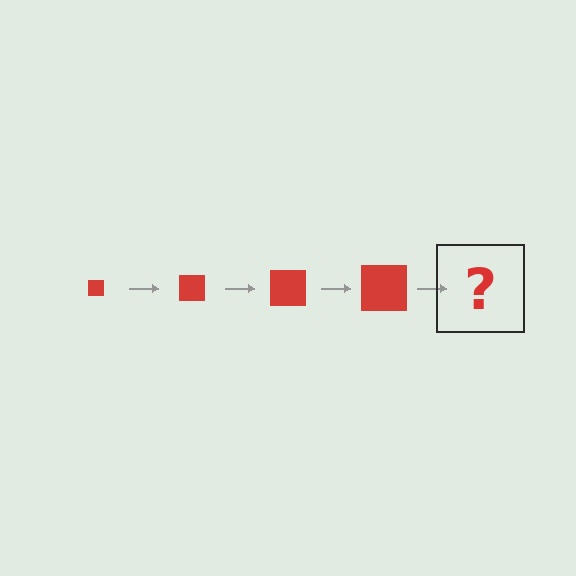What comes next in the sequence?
The next element should be a red square, larger than the previous one.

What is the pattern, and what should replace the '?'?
The pattern is that the square gets progressively larger each step. The '?' should be a red square, larger than the previous one.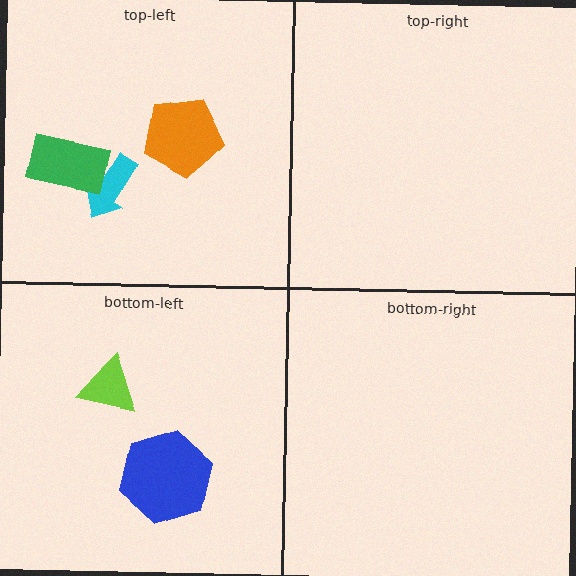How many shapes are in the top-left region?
3.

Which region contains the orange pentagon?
The top-left region.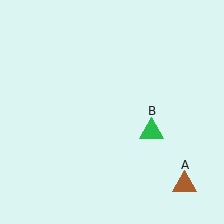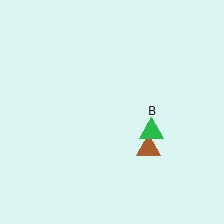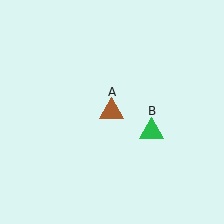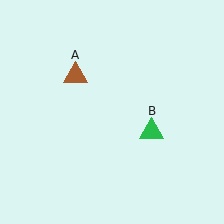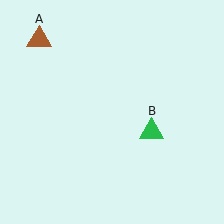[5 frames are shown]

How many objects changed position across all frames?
1 object changed position: brown triangle (object A).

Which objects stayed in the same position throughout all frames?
Green triangle (object B) remained stationary.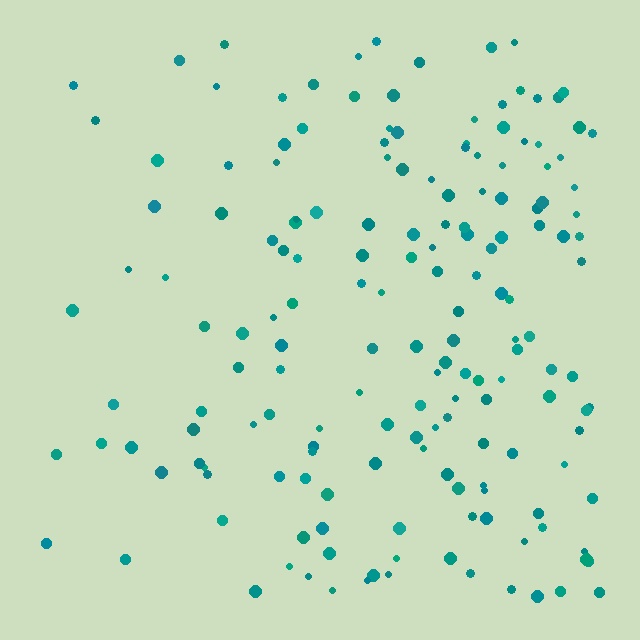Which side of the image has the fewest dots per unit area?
The left.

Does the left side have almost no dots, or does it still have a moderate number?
Still a moderate number, just noticeably fewer than the right.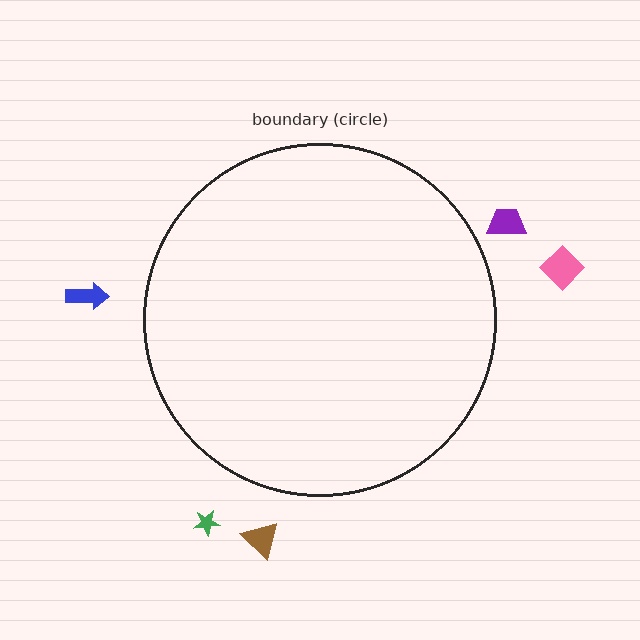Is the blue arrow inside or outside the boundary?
Outside.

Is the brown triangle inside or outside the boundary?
Outside.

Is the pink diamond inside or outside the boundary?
Outside.